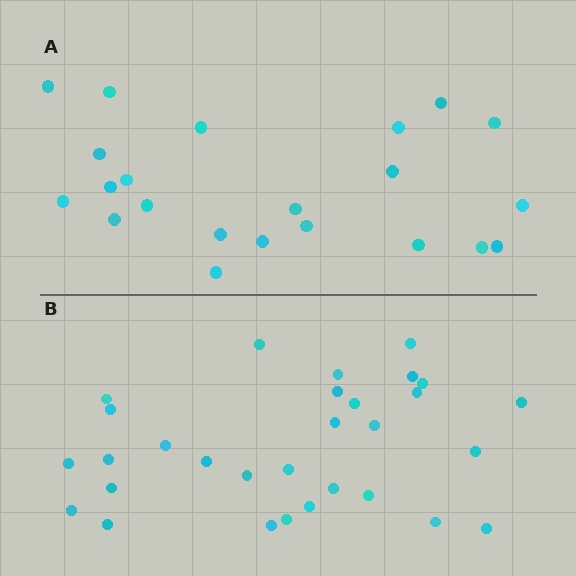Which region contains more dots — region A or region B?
Region B (the bottom region) has more dots.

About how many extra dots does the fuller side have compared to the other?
Region B has roughly 8 or so more dots than region A.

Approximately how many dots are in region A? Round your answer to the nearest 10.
About 20 dots. (The exact count is 22, which rounds to 20.)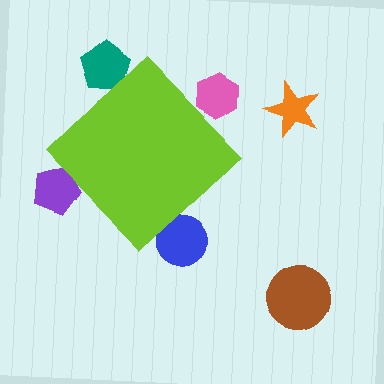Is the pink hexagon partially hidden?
Yes, the pink hexagon is partially hidden behind the lime diamond.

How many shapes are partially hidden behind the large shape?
4 shapes are partially hidden.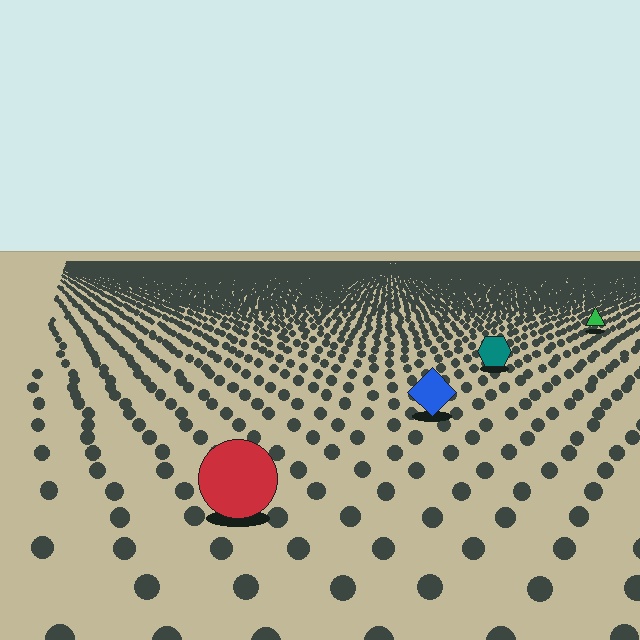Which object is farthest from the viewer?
The green triangle is farthest from the viewer. It appears smaller and the ground texture around it is denser.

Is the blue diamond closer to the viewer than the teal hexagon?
Yes. The blue diamond is closer — you can tell from the texture gradient: the ground texture is coarser near it.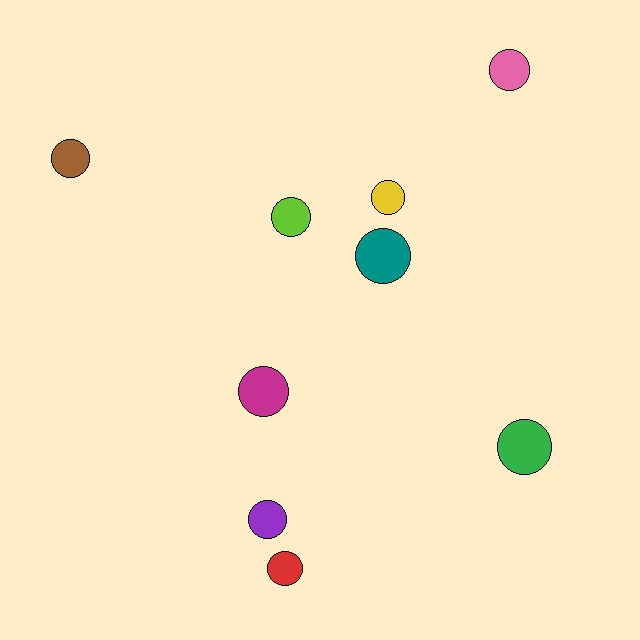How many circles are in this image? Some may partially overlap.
There are 9 circles.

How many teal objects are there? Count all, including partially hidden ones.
There is 1 teal object.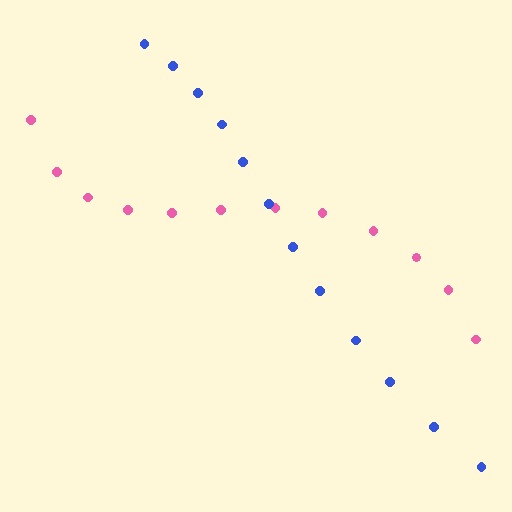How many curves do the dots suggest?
There are 2 distinct paths.